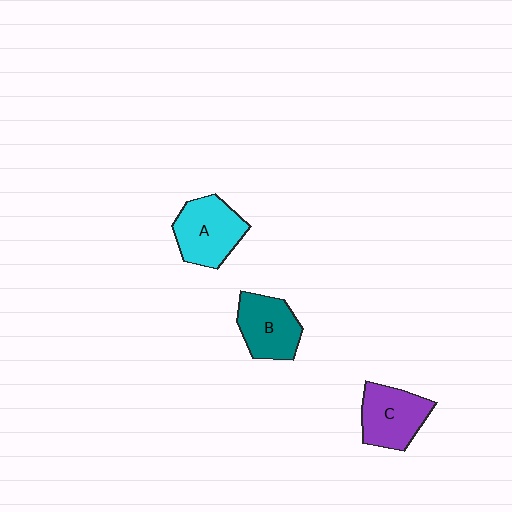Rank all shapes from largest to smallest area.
From largest to smallest: A (cyan), C (purple), B (teal).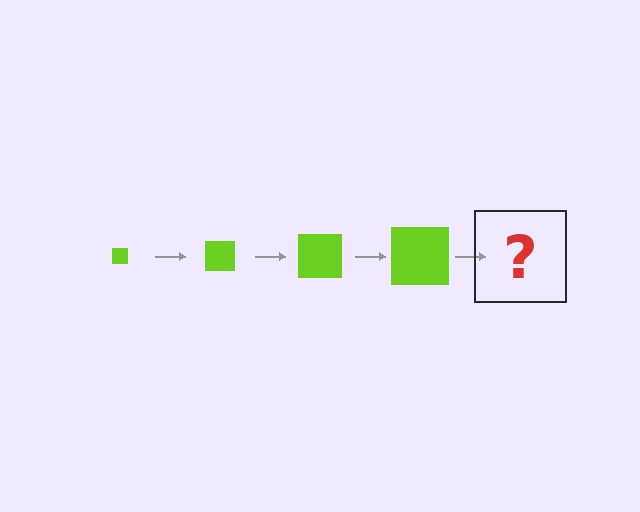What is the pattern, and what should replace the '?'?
The pattern is that the square gets progressively larger each step. The '?' should be a lime square, larger than the previous one.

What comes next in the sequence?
The next element should be a lime square, larger than the previous one.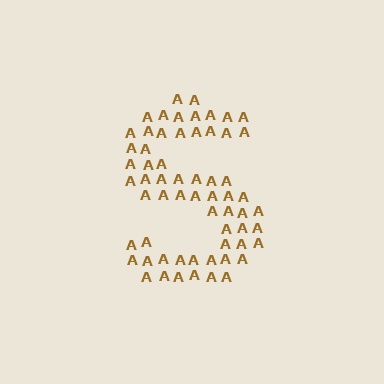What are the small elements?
The small elements are letter A's.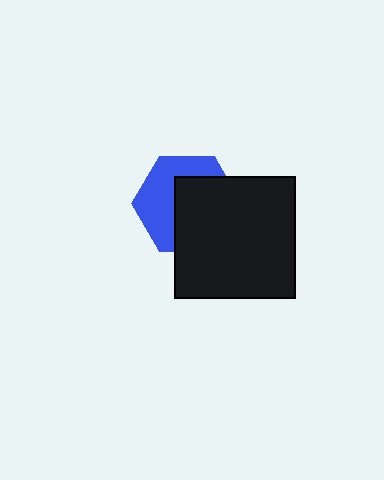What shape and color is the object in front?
The object in front is a black square.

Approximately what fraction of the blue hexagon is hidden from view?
Roughly 54% of the blue hexagon is hidden behind the black square.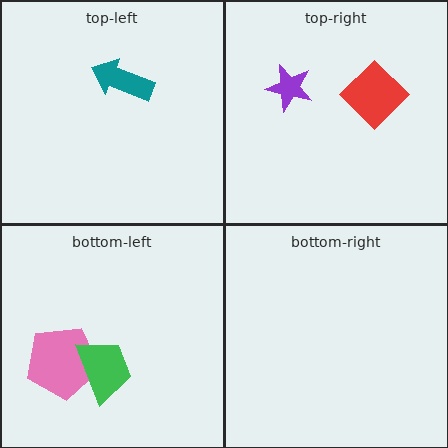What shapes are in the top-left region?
The teal arrow.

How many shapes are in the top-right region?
2.